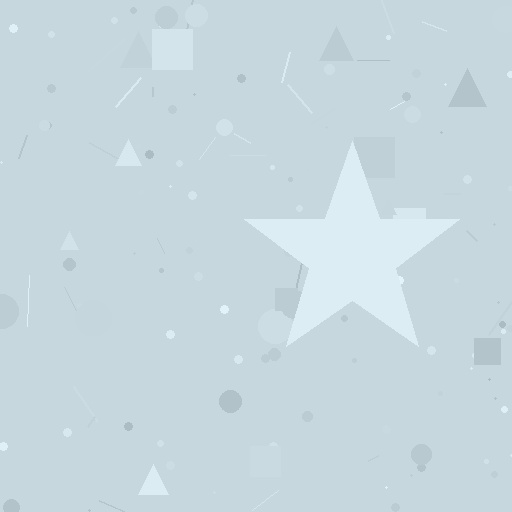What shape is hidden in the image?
A star is hidden in the image.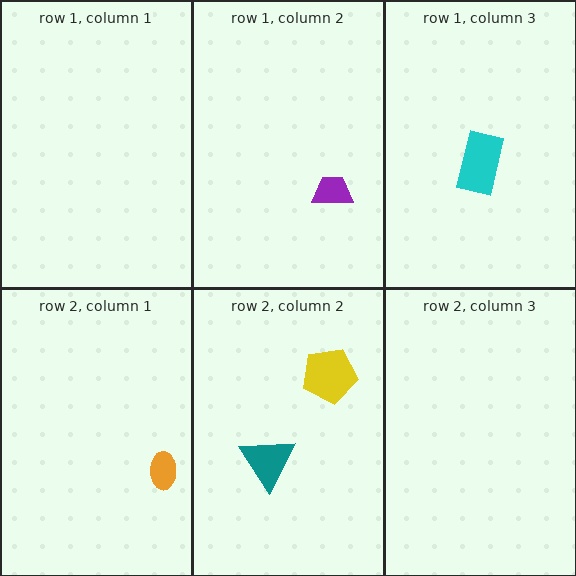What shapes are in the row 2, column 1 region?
The orange ellipse.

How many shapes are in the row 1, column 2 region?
1.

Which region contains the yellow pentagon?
The row 2, column 2 region.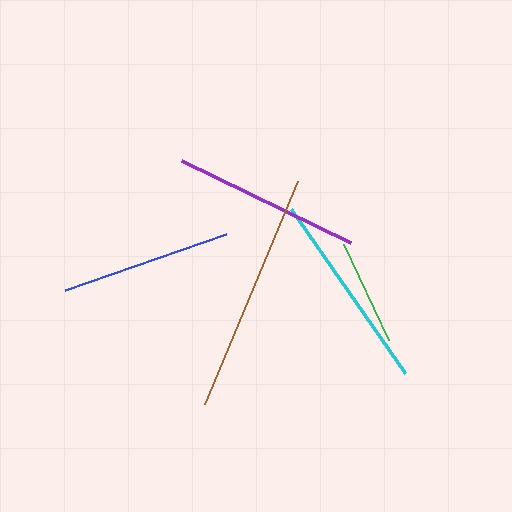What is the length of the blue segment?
The blue segment is approximately 170 pixels long.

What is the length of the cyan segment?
The cyan segment is approximately 200 pixels long.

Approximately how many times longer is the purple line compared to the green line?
The purple line is approximately 1.8 times the length of the green line.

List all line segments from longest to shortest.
From longest to shortest: brown, cyan, purple, blue, green.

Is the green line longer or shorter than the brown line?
The brown line is longer than the green line.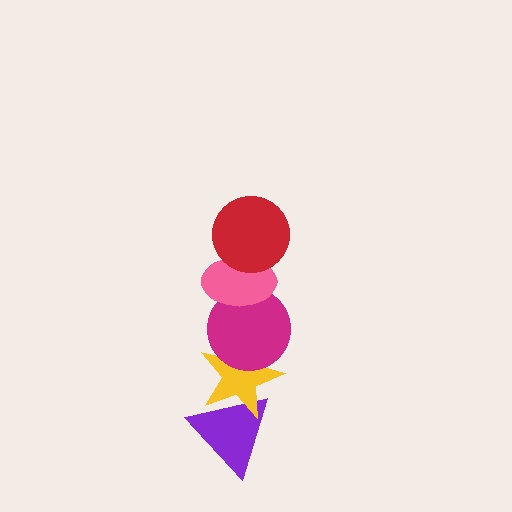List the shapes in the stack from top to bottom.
From top to bottom: the red circle, the pink ellipse, the magenta circle, the yellow star, the purple triangle.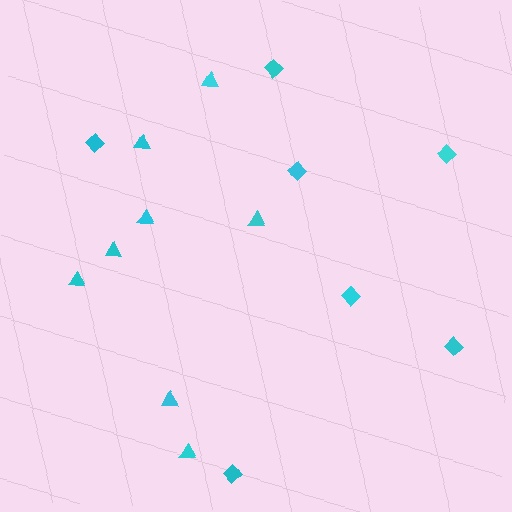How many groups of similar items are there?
There are 2 groups: one group of diamonds (7) and one group of triangles (8).